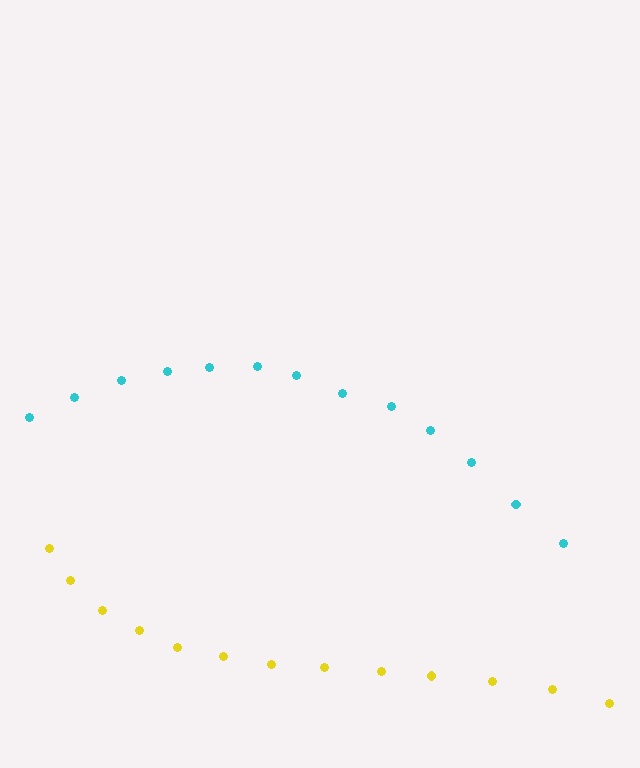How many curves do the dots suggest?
There are 2 distinct paths.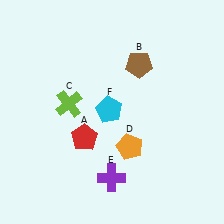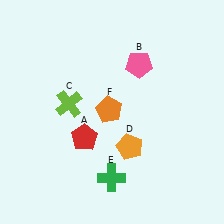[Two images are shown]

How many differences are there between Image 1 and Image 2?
There are 3 differences between the two images.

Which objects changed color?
B changed from brown to pink. E changed from purple to green. F changed from cyan to orange.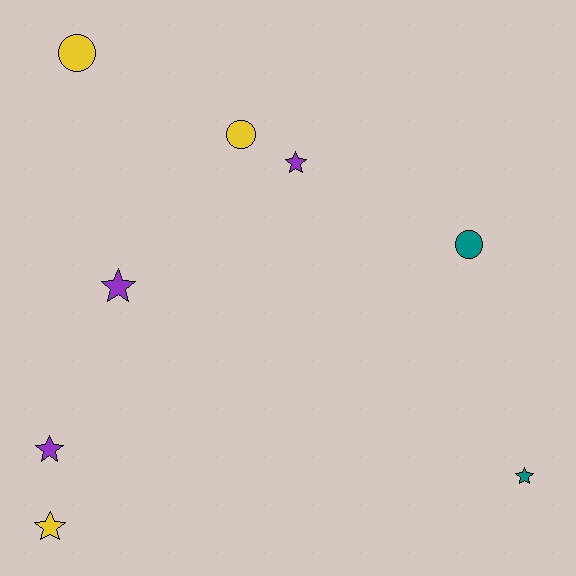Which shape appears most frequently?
Star, with 5 objects.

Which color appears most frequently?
Purple, with 3 objects.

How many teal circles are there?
There is 1 teal circle.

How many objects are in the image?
There are 8 objects.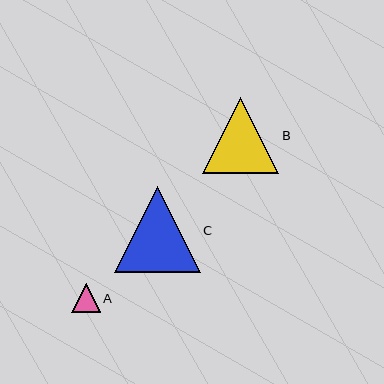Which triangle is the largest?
Triangle C is the largest with a size of approximately 86 pixels.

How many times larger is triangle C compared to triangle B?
Triangle C is approximately 1.1 times the size of triangle B.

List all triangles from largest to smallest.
From largest to smallest: C, B, A.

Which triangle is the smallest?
Triangle A is the smallest with a size of approximately 29 pixels.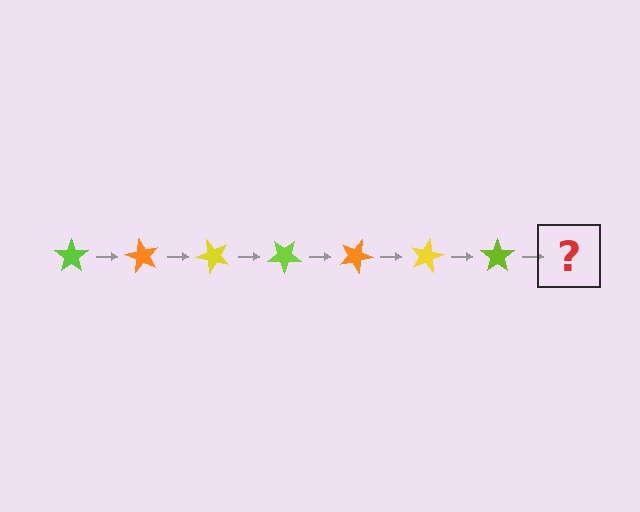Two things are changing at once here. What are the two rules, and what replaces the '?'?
The two rules are that it rotates 60 degrees each step and the color cycles through lime, orange, and yellow. The '?' should be an orange star, rotated 420 degrees from the start.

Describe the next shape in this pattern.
It should be an orange star, rotated 420 degrees from the start.